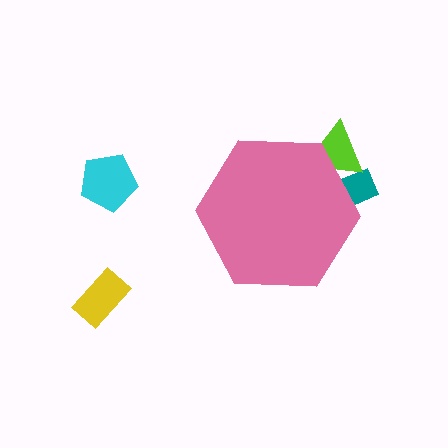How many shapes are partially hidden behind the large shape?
2 shapes are partially hidden.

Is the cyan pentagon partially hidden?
No, the cyan pentagon is fully visible.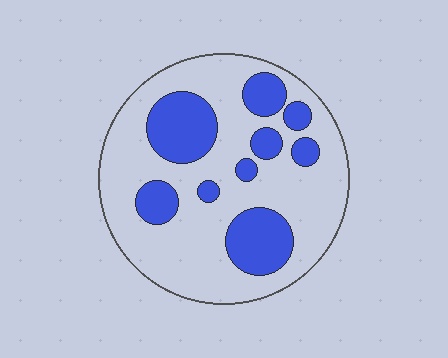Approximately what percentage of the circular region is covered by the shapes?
Approximately 30%.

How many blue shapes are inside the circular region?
9.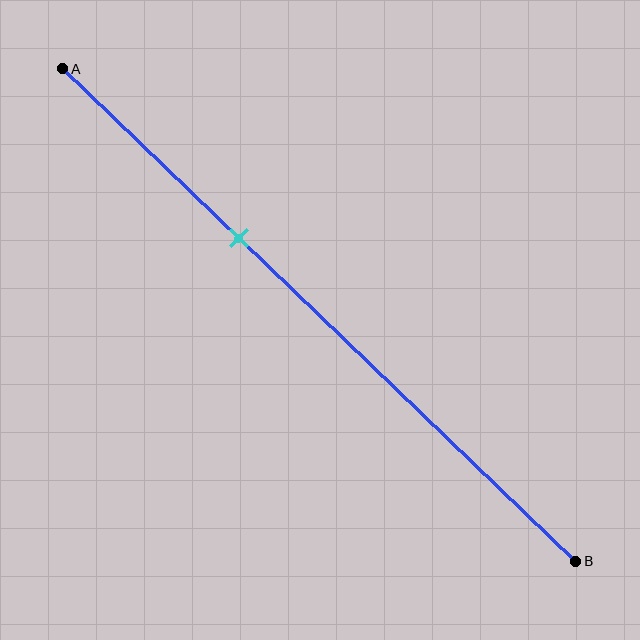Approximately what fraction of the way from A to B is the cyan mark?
The cyan mark is approximately 35% of the way from A to B.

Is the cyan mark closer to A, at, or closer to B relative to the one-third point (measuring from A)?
The cyan mark is approximately at the one-third point of segment AB.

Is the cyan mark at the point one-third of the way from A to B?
Yes, the mark is approximately at the one-third point.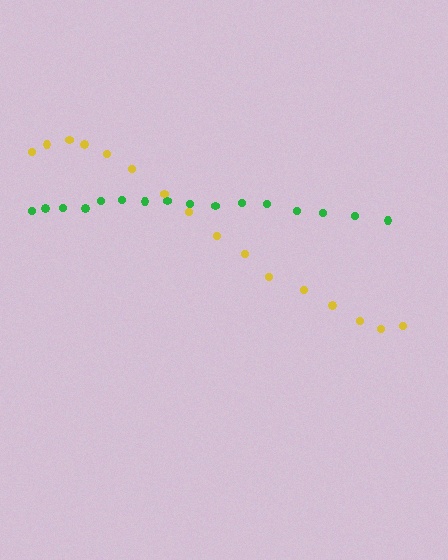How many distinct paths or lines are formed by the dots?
There are 2 distinct paths.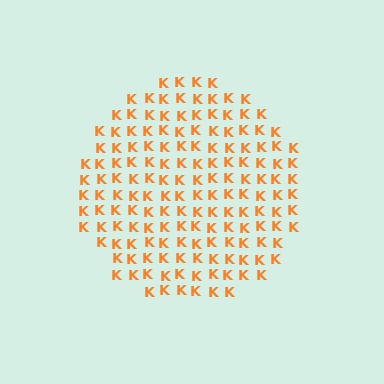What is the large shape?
The large shape is a circle.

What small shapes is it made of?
It is made of small letter K's.